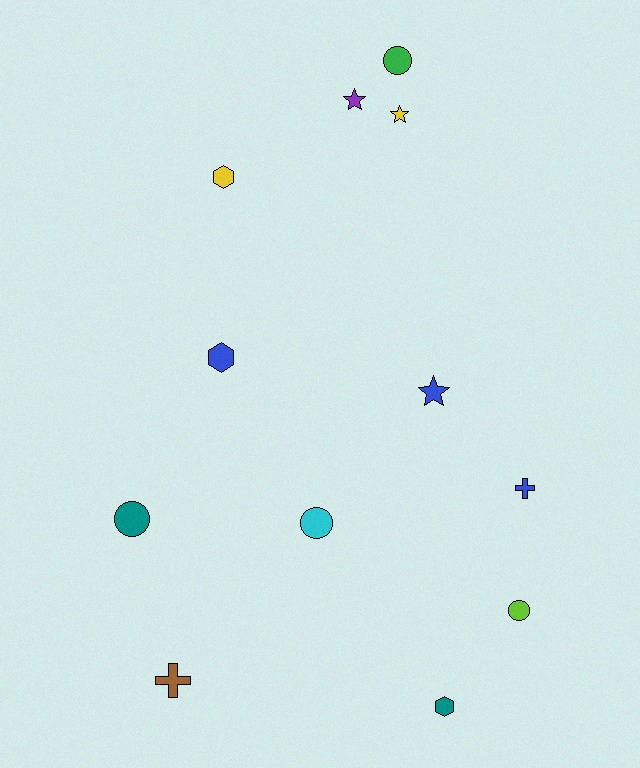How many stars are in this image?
There are 3 stars.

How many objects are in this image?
There are 12 objects.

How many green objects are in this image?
There is 1 green object.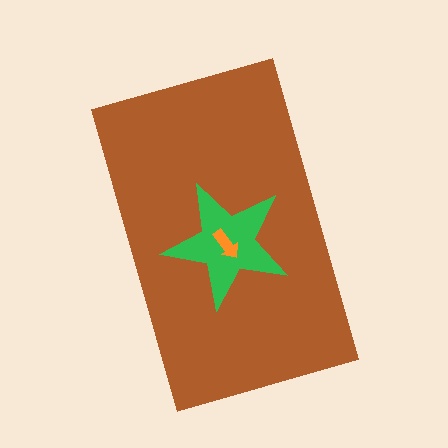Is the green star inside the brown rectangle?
Yes.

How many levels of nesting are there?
3.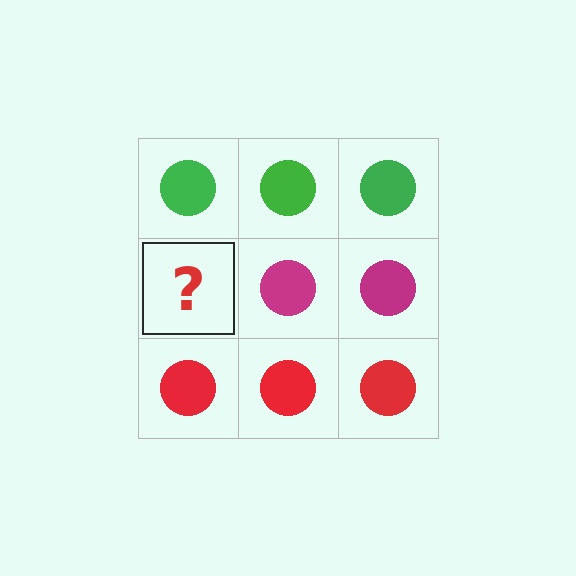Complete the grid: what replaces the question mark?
The question mark should be replaced with a magenta circle.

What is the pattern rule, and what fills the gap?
The rule is that each row has a consistent color. The gap should be filled with a magenta circle.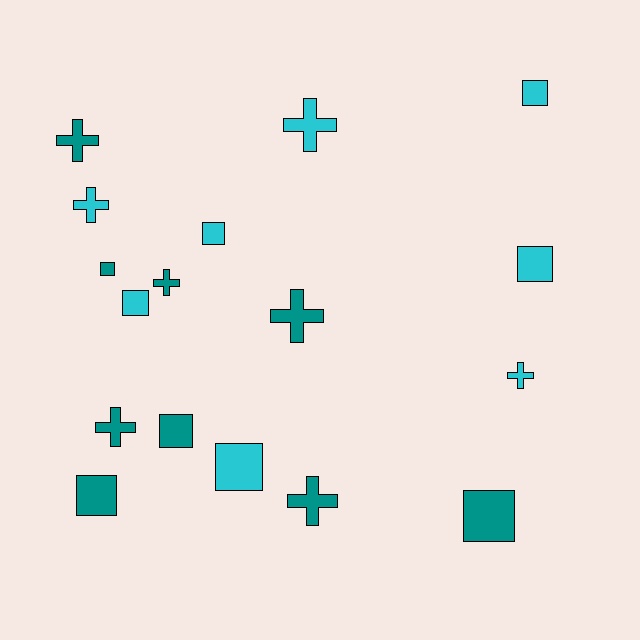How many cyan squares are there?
There are 5 cyan squares.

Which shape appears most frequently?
Square, with 9 objects.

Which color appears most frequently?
Teal, with 9 objects.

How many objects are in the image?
There are 17 objects.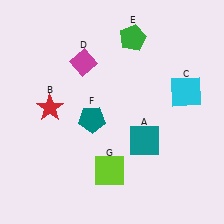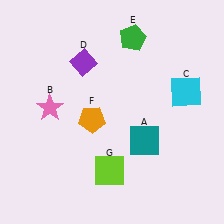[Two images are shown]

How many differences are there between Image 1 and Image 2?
There are 3 differences between the two images.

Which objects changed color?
B changed from red to pink. D changed from magenta to purple. F changed from teal to orange.